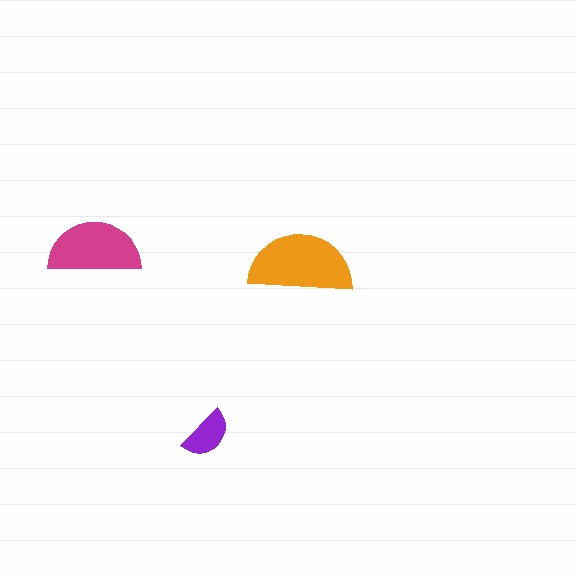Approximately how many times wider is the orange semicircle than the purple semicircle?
About 2 times wider.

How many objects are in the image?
There are 3 objects in the image.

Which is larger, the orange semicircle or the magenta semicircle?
The orange one.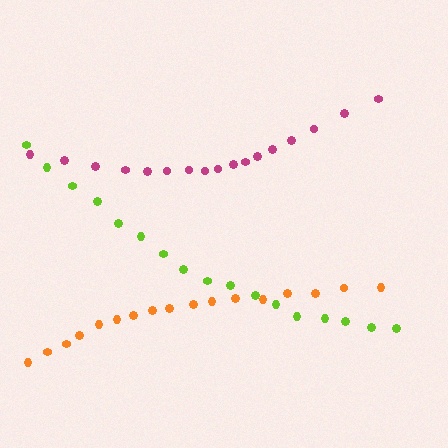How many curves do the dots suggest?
There are 3 distinct paths.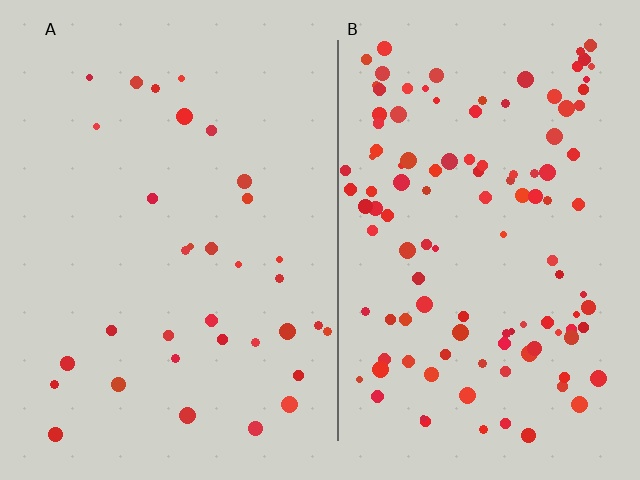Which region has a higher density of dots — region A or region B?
B (the right).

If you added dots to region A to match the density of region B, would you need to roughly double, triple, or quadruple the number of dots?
Approximately quadruple.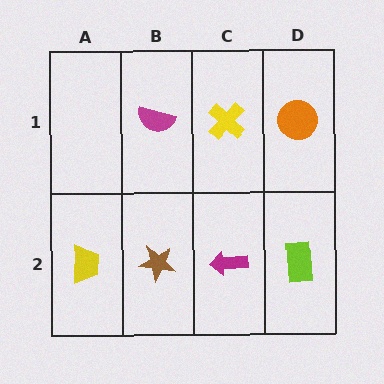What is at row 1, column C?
A yellow cross.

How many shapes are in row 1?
3 shapes.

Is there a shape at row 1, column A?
No, that cell is empty.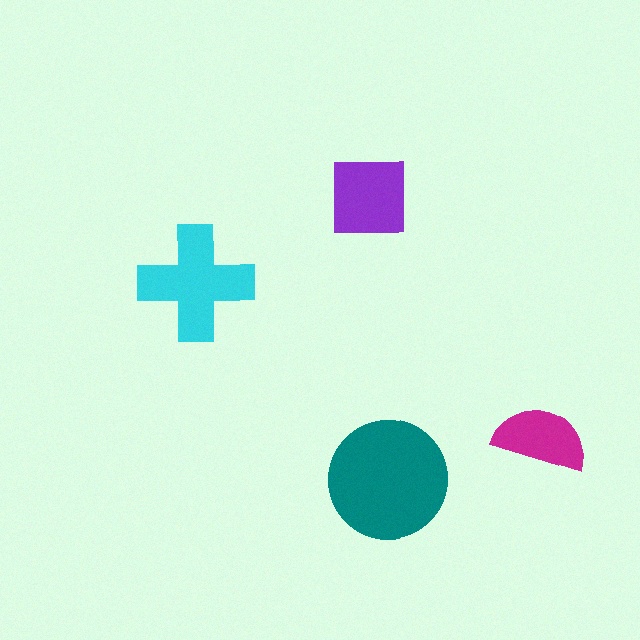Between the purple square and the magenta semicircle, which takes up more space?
The purple square.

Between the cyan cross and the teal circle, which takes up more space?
The teal circle.